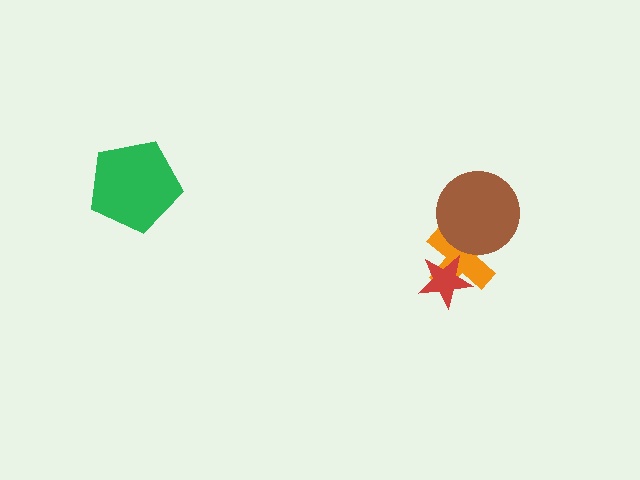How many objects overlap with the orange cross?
2 objects overlap with the orange cross.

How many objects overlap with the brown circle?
1 object overlaps with the brown circle.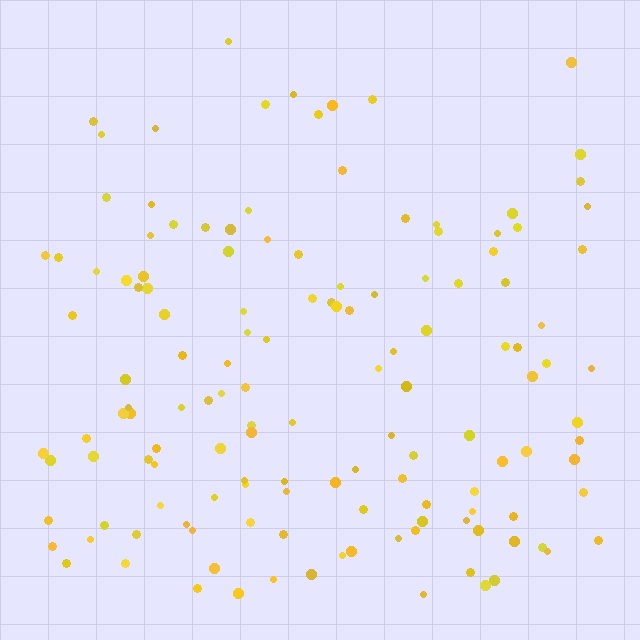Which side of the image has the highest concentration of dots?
The bottom.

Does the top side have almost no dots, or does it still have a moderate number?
Still a moderate number, just noticeably fewer than the bottom.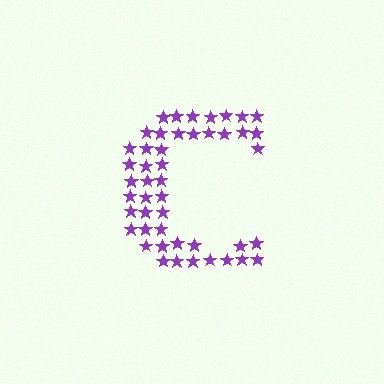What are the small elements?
The small elements are stars.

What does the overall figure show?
The overall figure shows the letter C.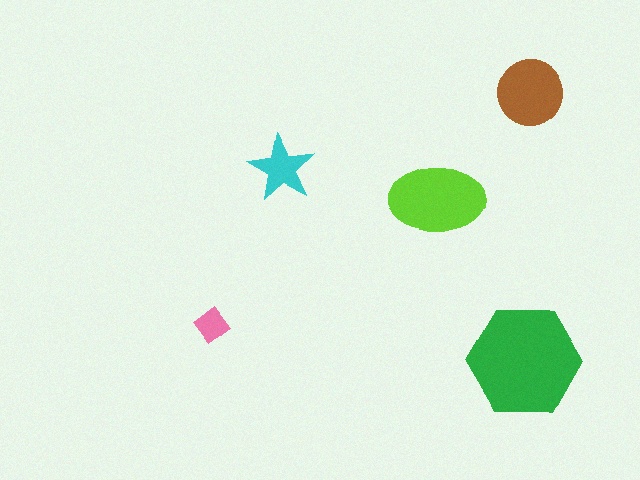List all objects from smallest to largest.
The pink diamond, the cyan star, the brown circle, the lime ellipse, the green hexagon.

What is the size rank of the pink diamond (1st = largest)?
5th.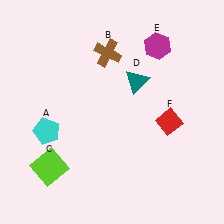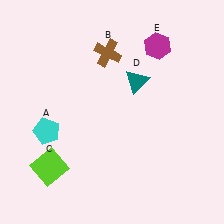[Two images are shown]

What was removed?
The red diamond (F) was removed in Image 2.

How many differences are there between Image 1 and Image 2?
There is 1 difference between the two images.